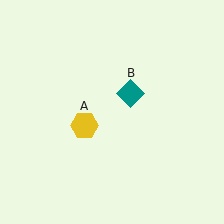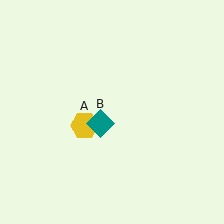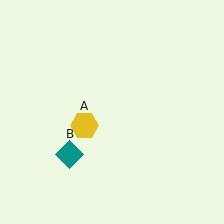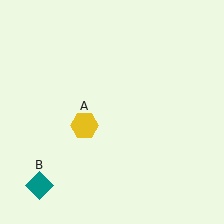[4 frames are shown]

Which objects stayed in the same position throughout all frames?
Yellow hexagon (object A) remained stationary.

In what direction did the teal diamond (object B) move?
The teal diamond (object B) moved down and to the left.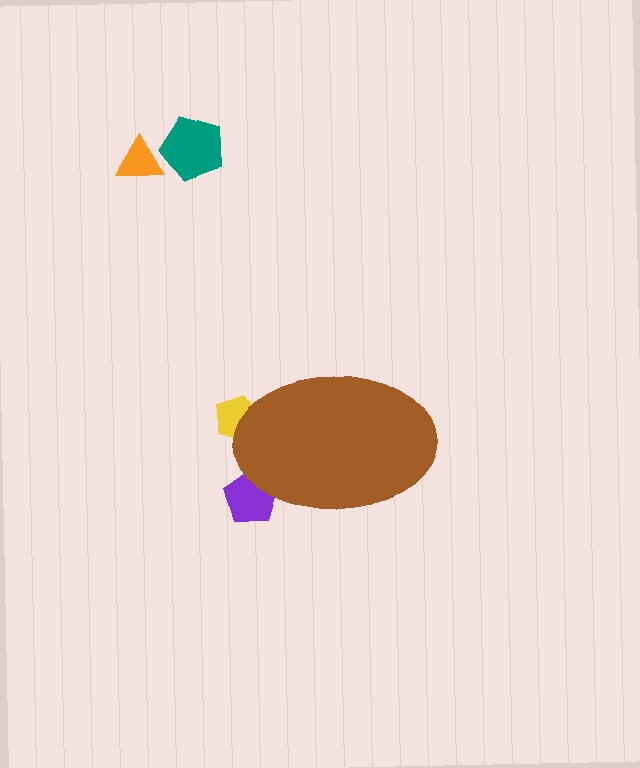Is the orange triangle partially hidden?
No, the orange triangle is fully visible.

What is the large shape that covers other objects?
A brown ellipse.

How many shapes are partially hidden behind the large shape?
2 shapes are partially hidden.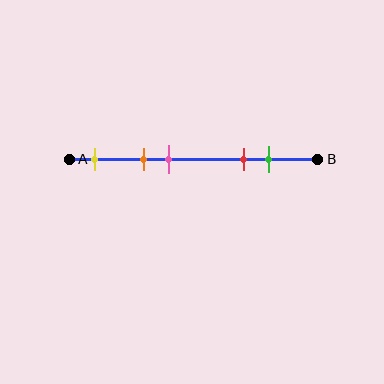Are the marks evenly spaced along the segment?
No, the marks are not evenly spaced.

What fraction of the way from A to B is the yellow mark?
The yellow mark is approximately 10% (0.1) of the way from A to B.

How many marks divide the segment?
There are 5 marks dividing the segment.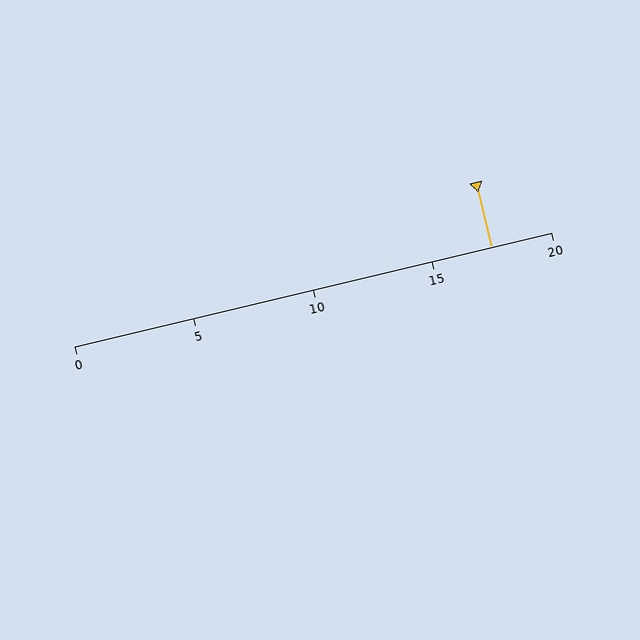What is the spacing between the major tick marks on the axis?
The major ticks are spaced 5 apart.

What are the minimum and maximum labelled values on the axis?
The axis runs from 0 to 20.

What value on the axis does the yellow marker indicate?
The marker indicates approximately 17.5.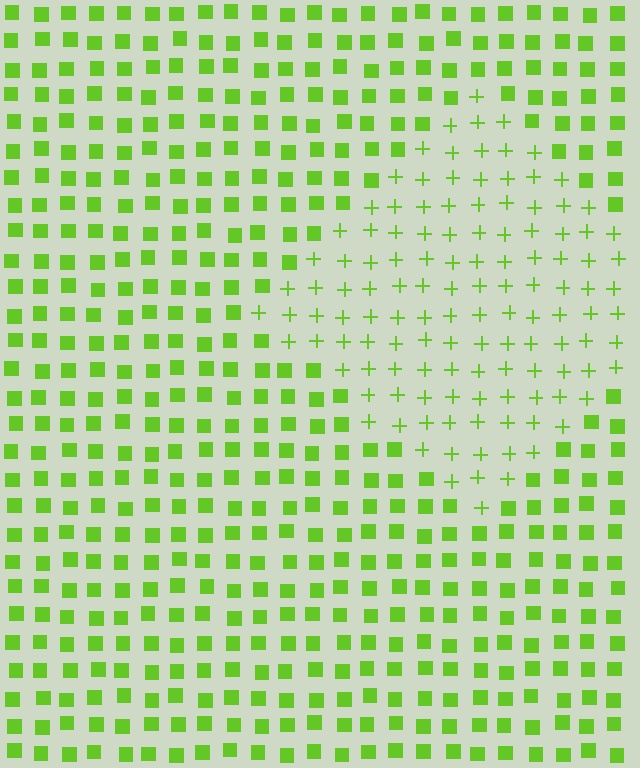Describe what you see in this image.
The image is filled with small lime elements arranged in a uniform grid. A diamond-shaped region contains plus signs, while the surrounding area contains squares. The boundary is defined purely by the change in element shape.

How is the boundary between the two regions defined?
The boundary is defined by a change in element shape: plus signs inside vs. squares outside. All elements share the same color and spacing.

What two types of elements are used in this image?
The image uses plus signs inside the diamond region and squares outside it.